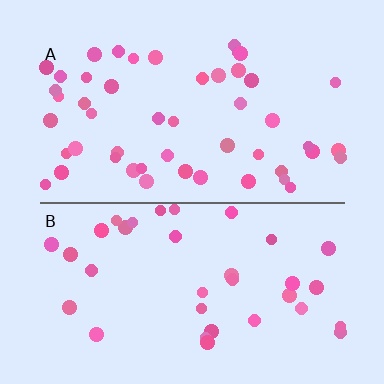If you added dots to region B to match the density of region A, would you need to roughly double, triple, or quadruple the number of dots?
Approximately double.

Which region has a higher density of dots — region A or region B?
A (the top).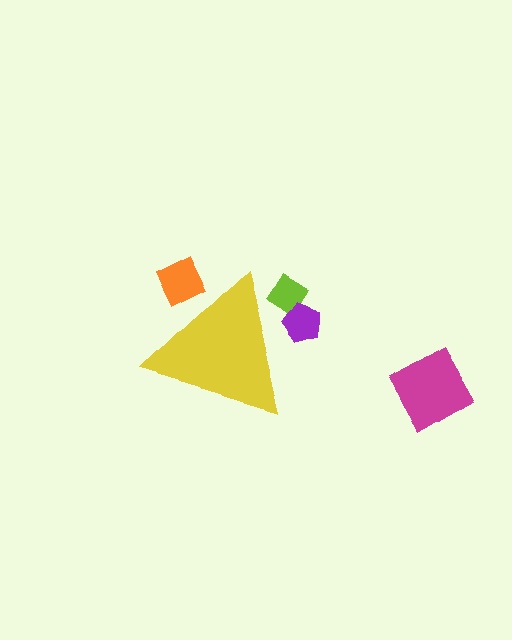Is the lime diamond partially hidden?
Yes, the lime diamond is partially hidden behind the yellow triangle.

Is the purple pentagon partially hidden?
Yes, the purple pentagon is partially hidden behind the yellow triangle.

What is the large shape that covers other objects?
A yellow triangle.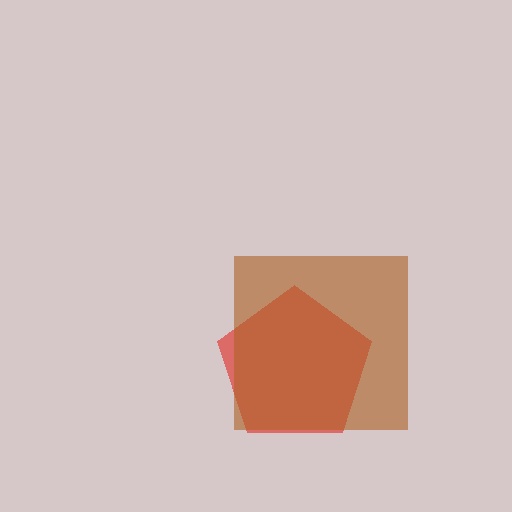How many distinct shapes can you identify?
There are 2 distinct shapes: a red pentagon, a brown square.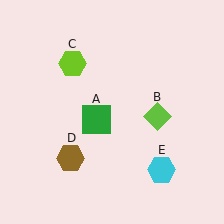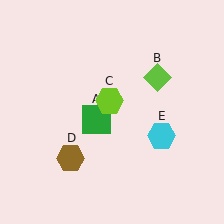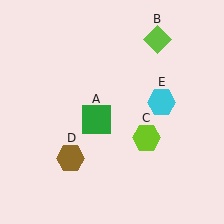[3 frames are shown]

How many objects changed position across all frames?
3 objects changed position: lime diamond (object B), lime hexagon (object C), cyan hexagon (object E).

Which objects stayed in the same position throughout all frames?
Green square (object A) and brown hexagon (object D) remained stationary.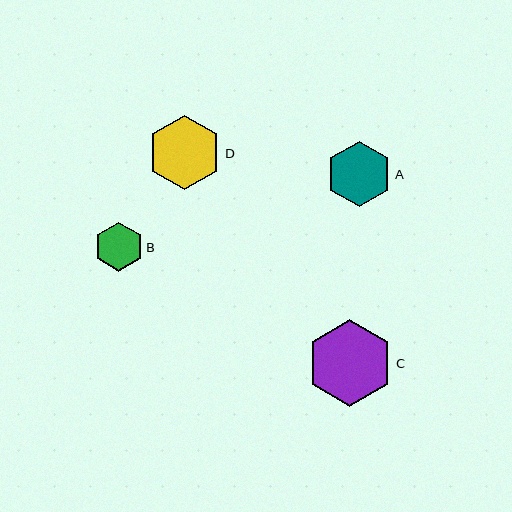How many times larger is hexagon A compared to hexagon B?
Hexagon A is approximately 1.3 times the size of hexagon B.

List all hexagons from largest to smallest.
From largest to smallest: C, D, A, B.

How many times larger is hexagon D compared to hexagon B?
Hexagon D is approximately 1.5 times the size of hexagon B.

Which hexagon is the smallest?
Hexagon B is the smallest with a size of approximately 49 pixels.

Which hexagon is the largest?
Hexagon C is the largest with a size of approximately 87 pixels.